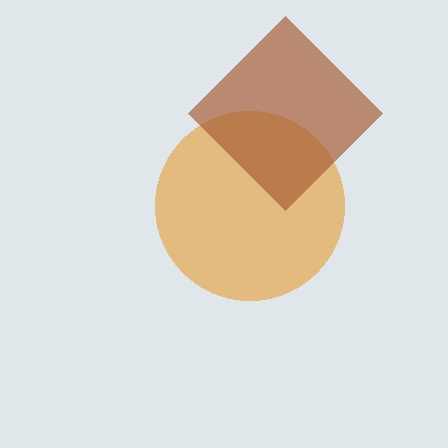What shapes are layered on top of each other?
The layered shapes are: an orange circle, a brown diamond.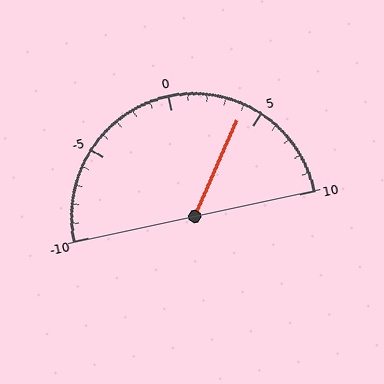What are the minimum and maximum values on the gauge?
The gauge ranges from -10 to 10.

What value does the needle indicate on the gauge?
The needle indicates approximately 4.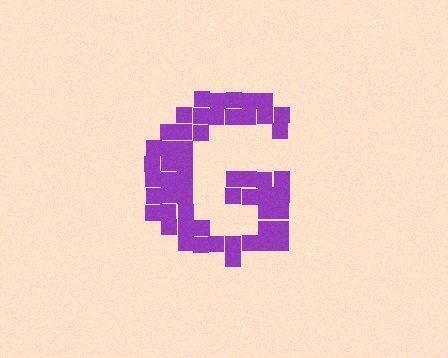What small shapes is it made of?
It is made of small squares.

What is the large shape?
The large shape is the letter G.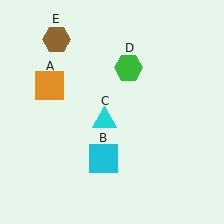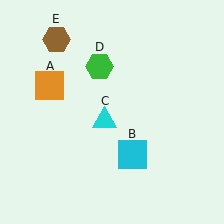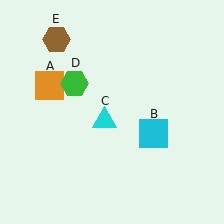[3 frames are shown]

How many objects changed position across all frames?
2 objects changed position: cyan square (object B), green hexagon (object D).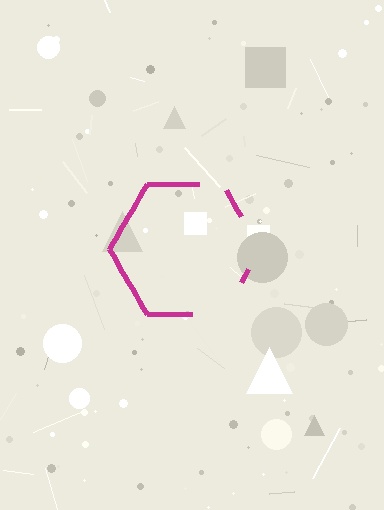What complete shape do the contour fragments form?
The contour fragments form a hexagon.